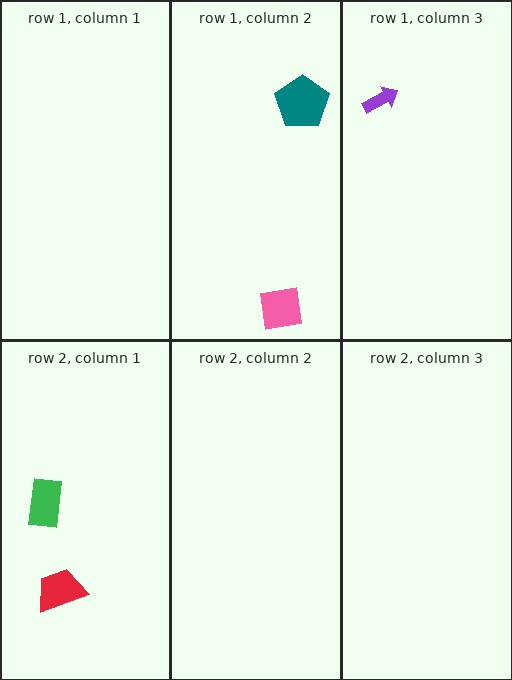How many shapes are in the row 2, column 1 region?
2.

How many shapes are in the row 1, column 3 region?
1.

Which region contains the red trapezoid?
The row 2, column 1 region.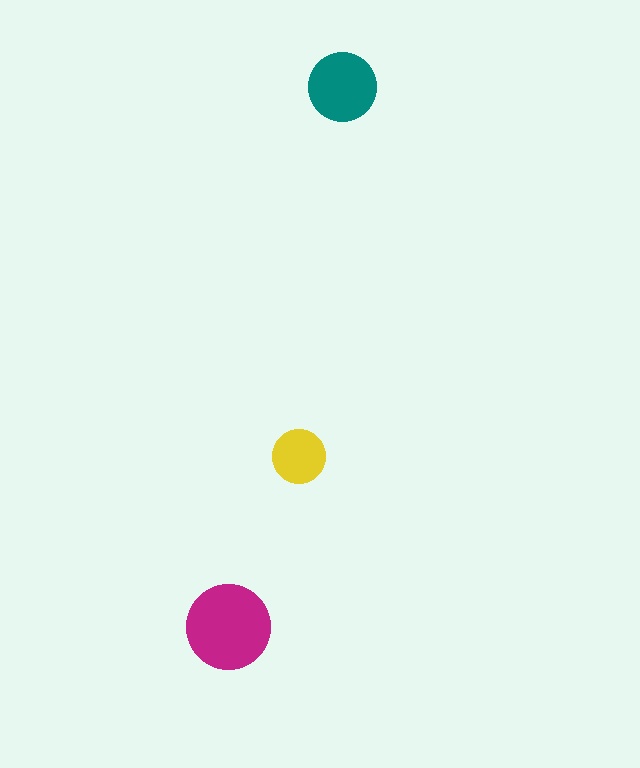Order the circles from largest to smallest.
the magenta one, the teal one, the yellow one.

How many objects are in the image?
There are 3 objects in the image.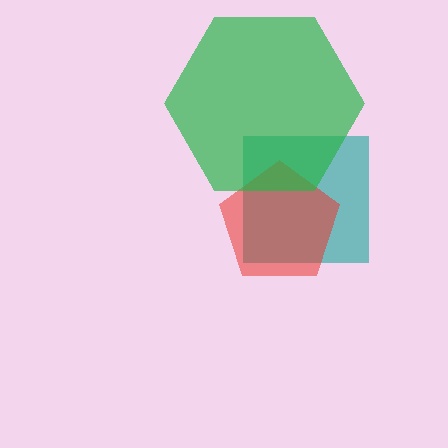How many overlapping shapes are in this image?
There are 3 overlapping shapes in the image.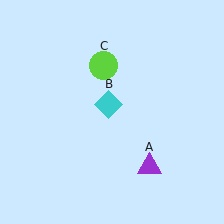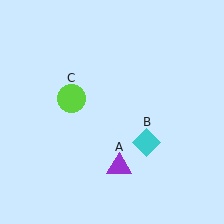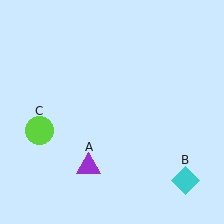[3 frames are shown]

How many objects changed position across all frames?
3 objects changed position: purple triangle (object A), cyan diamond (object B), lime circle (object C).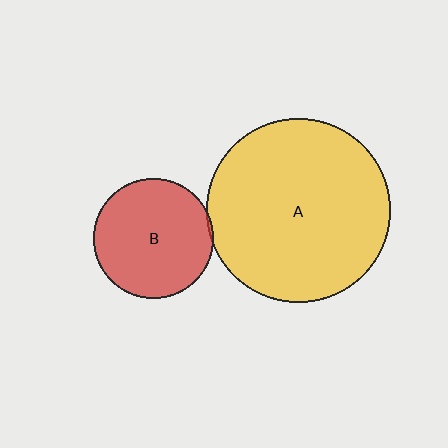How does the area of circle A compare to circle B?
Approximately 2.4 times.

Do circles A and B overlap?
Yes.